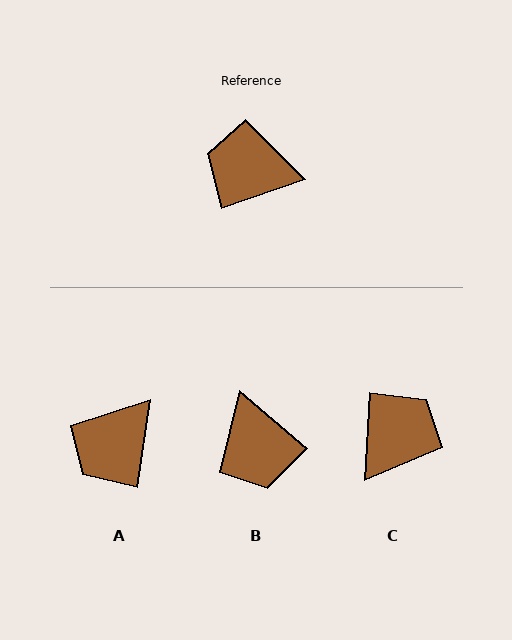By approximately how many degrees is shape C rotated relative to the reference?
Approximately 112 degrees clockwise.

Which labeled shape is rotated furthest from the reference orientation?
B, about 121 degrees away.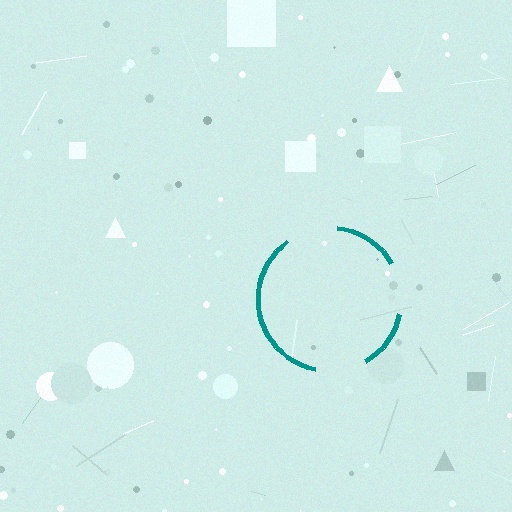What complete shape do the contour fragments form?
The contour fragments form a circle.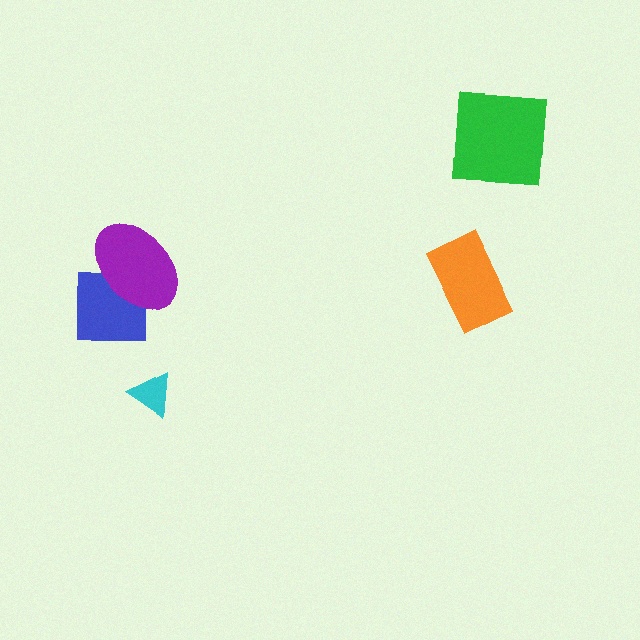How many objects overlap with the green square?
0 objects overlap with the green square.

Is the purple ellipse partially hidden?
No, no other shape covers it.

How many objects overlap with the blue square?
1 object overlaps with the blue square.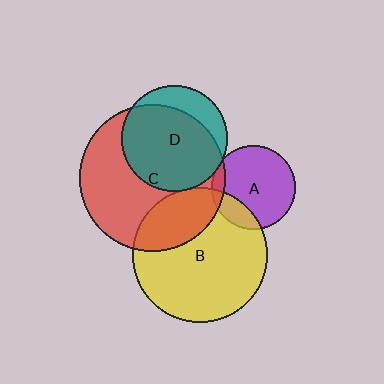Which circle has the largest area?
Circle C (red).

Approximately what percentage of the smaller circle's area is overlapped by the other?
Approximately 25%.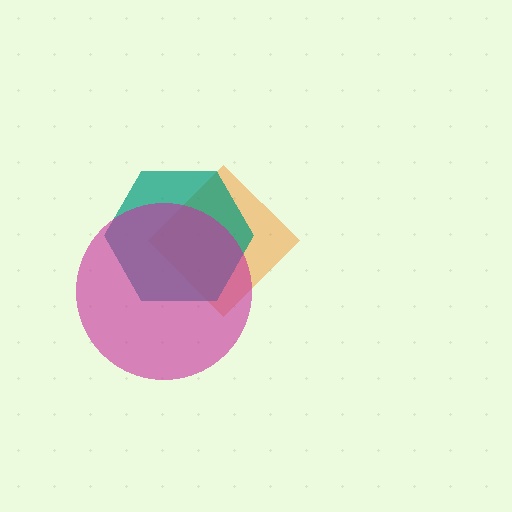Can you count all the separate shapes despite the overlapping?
Yes, there are 3 separate shapes.